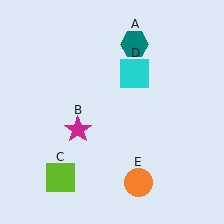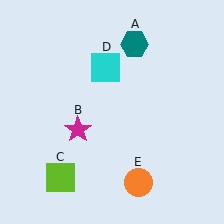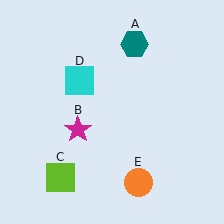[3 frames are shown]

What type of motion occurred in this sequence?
The cyan square (object D) rotated counterclockwise around the center of the scene.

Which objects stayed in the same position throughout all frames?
Teal hexagon (object A) and magenta star (object B) and lime square (object C) and orange circle (object E) remained stationary.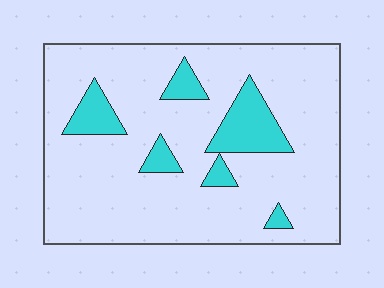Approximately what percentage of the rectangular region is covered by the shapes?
Approximately 15%.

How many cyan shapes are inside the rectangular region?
6.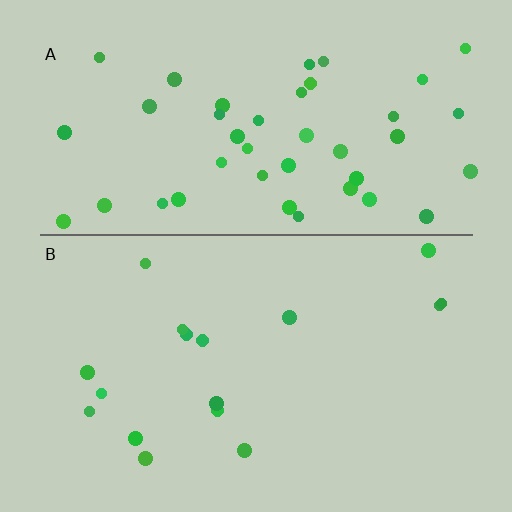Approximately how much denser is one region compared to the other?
Approximately 2.6× — region A over region B.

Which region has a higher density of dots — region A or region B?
A (the top).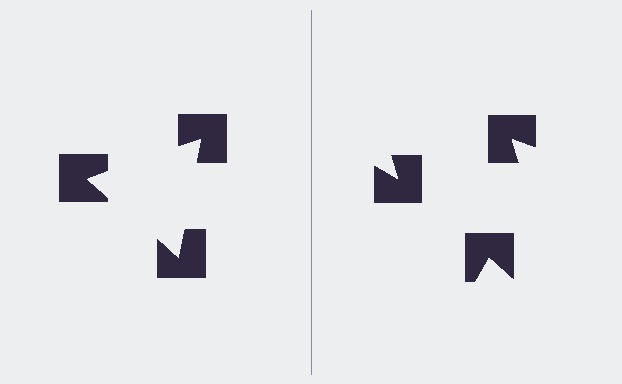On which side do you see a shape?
An illusory triangle appears on the left side. On the right side the wedge cuts are rotated, so no coherent shape forms.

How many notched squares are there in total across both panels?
6 — 3 on each side.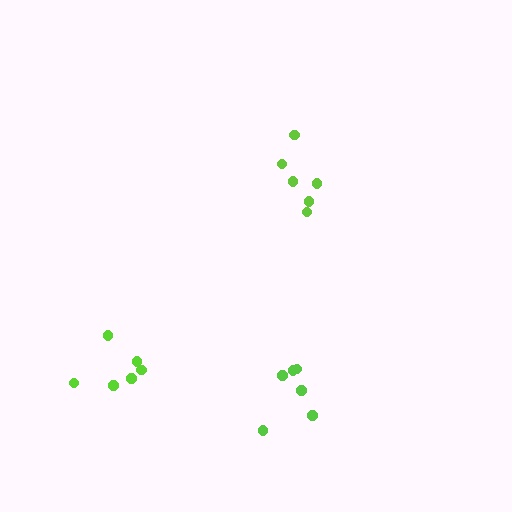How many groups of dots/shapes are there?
There are 3 groups.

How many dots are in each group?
Group 1: 6 dots, Group 2: 6 dots, Group 3: 6 dots (18 total).